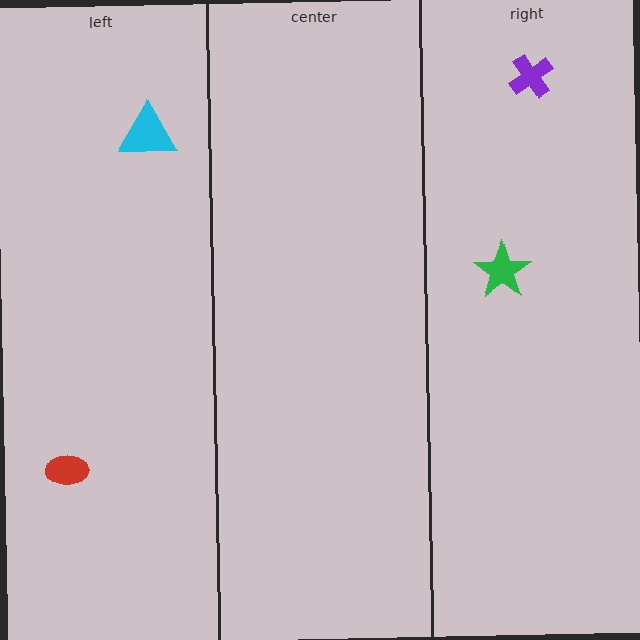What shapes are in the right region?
The purple cross, the green star.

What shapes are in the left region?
The red ellipse, the cyan triangle.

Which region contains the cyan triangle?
The left region.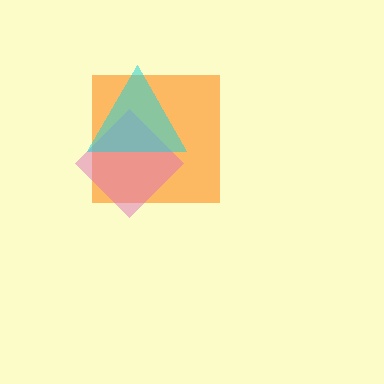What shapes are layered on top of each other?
The layered shapes are: an orange square, a pink diamond, a cyan triangle.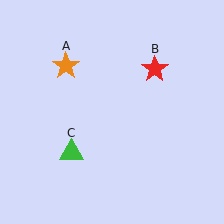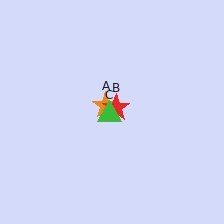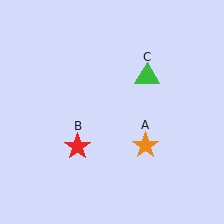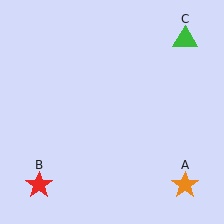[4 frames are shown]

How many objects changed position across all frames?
3 objects changed position: orange star (object A), red star (object B), green triangle (object C).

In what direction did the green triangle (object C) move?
The green triangle (object C) moved up and to the right.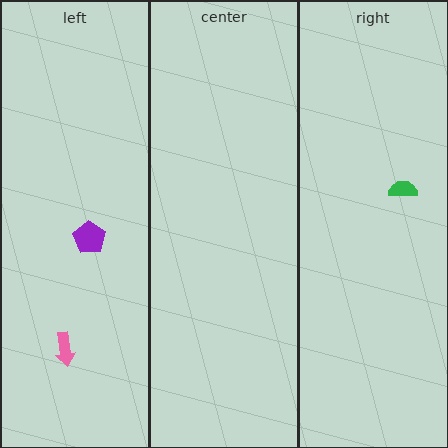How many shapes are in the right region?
1.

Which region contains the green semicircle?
The right region.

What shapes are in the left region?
The pink arrow, the purple pentagon.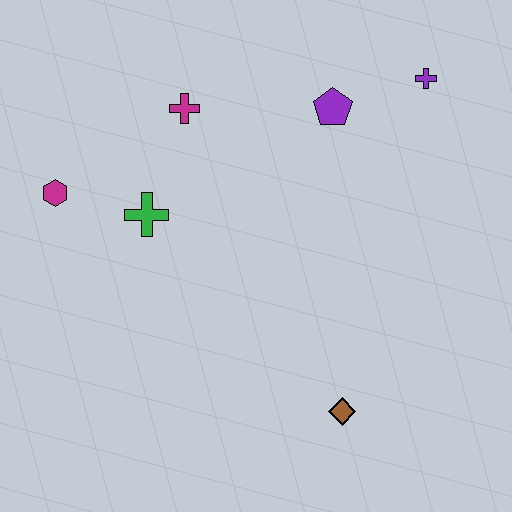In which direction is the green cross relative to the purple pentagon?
The green cross is to the left of the purple pentagon.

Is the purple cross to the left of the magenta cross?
No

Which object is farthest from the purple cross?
The magenta hexagon is farthest from the purple cross.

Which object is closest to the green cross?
The magenta hexagon is closest to the green cross.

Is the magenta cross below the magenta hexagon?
No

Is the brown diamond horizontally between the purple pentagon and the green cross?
No